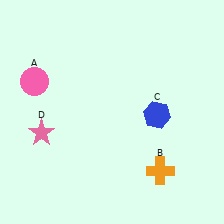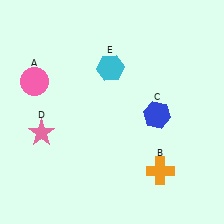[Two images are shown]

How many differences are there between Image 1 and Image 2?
There is 1 difference between the two images.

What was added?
A cyan hexagon (E) was added in Image 2.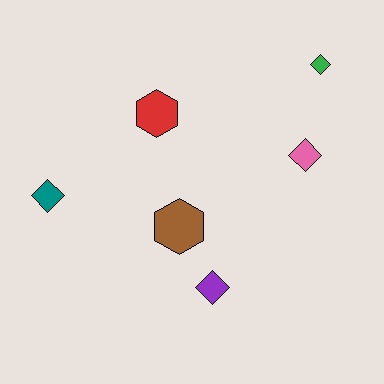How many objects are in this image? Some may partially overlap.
There are 6 objects.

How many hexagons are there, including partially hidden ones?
There are 2 hexagons.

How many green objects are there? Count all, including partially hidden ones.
There is 1 green object.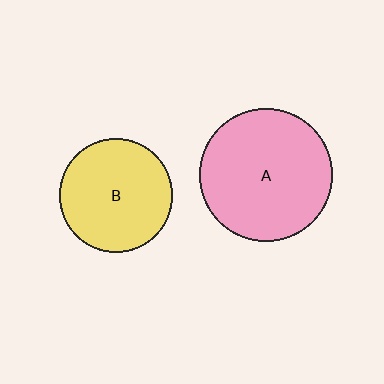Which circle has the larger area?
Circle A (pink).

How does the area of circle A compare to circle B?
Approximately 1.4 times.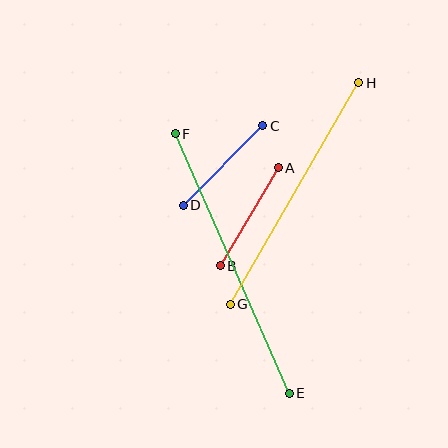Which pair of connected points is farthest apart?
Points E and F are farthest apart.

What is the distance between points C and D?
The distance is approximately 112 pixels.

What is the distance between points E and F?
The distance is approximately 283 pixels.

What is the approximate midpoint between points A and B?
The midpoint is at approximately (249, 217) pixels.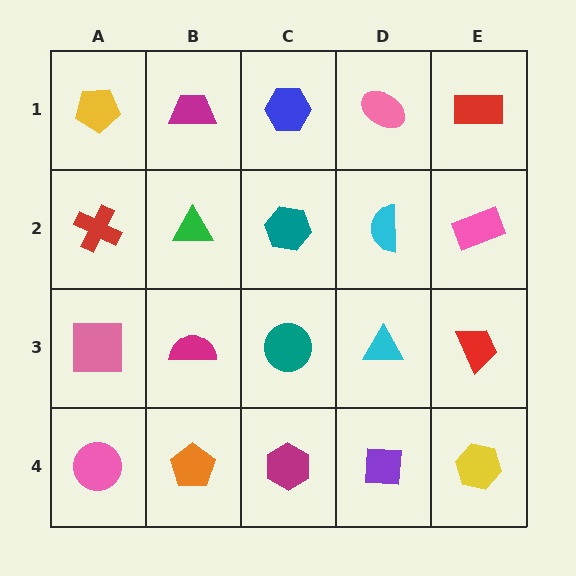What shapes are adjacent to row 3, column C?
A teal hexagon (row 2, column C), a magenta hexagon (row 4, column C), a magenta semicircle (row 3, column B), a cyan triangle (row 3, column D).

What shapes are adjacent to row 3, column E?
A pink rectangle (row 2, column E), a yellow hexagon (row 4, column E), a cyan triangle (row 3, column D).